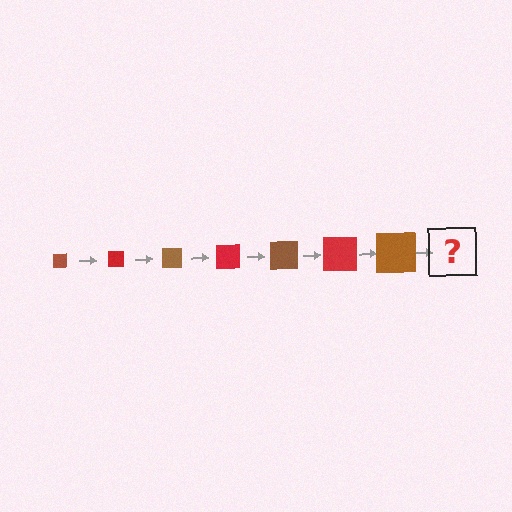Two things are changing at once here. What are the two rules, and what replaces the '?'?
The two rules are that the square grows larger each step and the color cycles through brown and red. The '?' should be a red square, larger than the previous one.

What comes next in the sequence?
The next element should be a red square, larger than the previous one.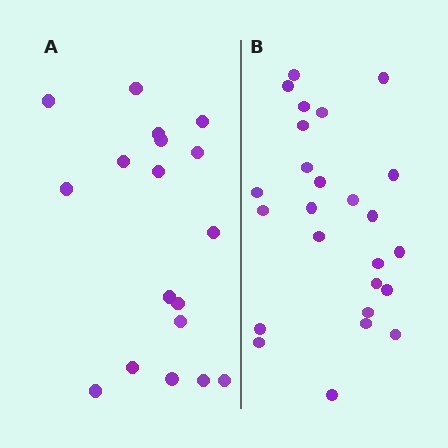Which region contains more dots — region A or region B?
Region B (the right region) has more dots.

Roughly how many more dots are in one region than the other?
Region B has roughly 8 or so more dots than region A.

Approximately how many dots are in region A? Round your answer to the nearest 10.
About 20 dots. (The exact count is 18, which rounds to 20.)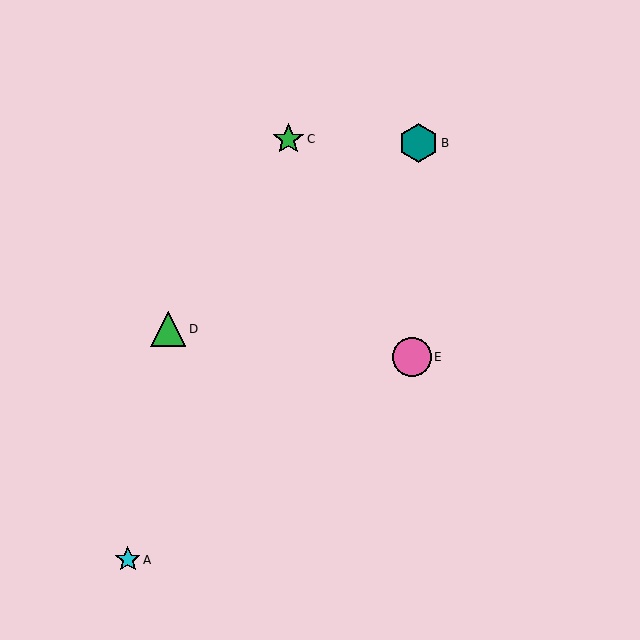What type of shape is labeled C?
Shape C is a green star.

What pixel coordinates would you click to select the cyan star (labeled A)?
Click at (128, 560) to select the cyan star A.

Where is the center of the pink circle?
The center of the pink circle is at (412, 357).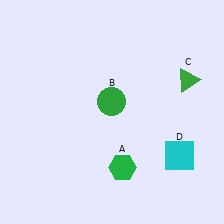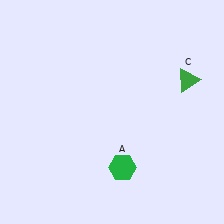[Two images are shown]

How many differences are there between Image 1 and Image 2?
There are 2 differences between the two images.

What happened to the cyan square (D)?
The cyan square (D) was removed in Image 2. It was in the bottom-right area of Image 1.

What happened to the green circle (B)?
The green circle (B) was removed in Image 2. It was in the top-left area of Image 1.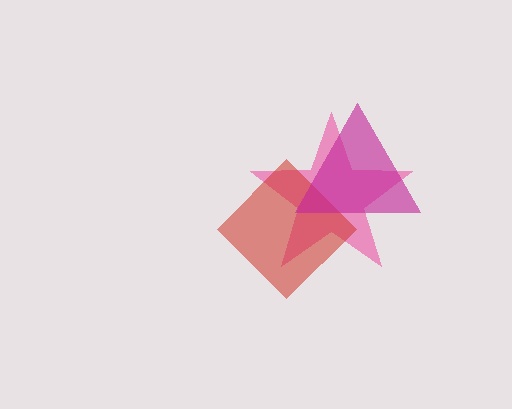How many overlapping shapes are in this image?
There are 3 overlapping shapes in the image.